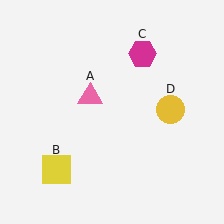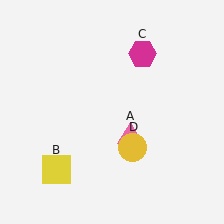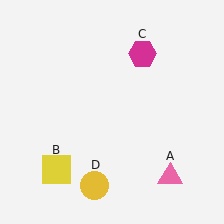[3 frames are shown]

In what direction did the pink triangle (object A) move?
The pink triangle (object A) moved down and to the right.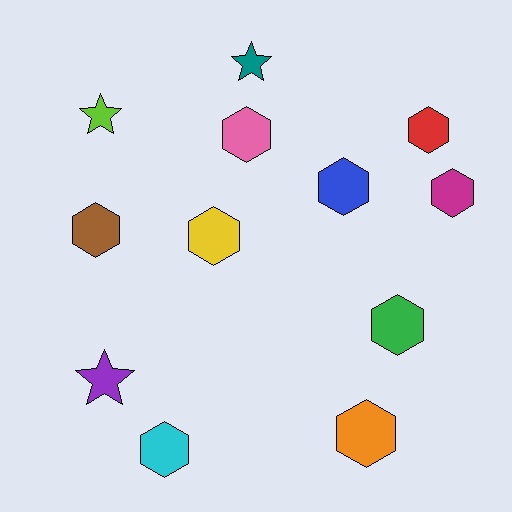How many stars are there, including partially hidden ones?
There are 3 stars.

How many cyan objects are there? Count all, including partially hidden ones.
There is 1 cyan object.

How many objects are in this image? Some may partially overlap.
There are 12 objects.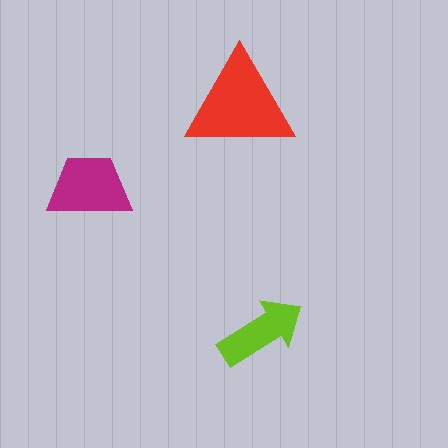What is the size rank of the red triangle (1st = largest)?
1st.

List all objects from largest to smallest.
The red triangle, the magenta trapezoid, the lime arrow.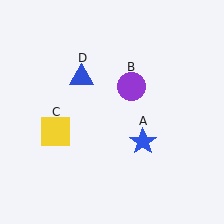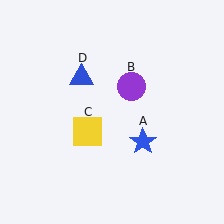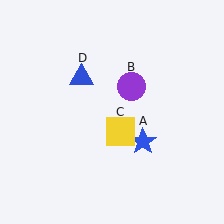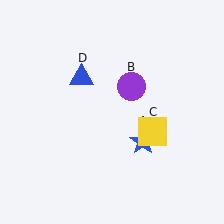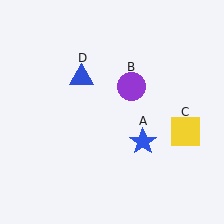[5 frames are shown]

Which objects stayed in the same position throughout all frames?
Blue star (object A) and purple circle (object B) and blue triangle (object D) remained stationary.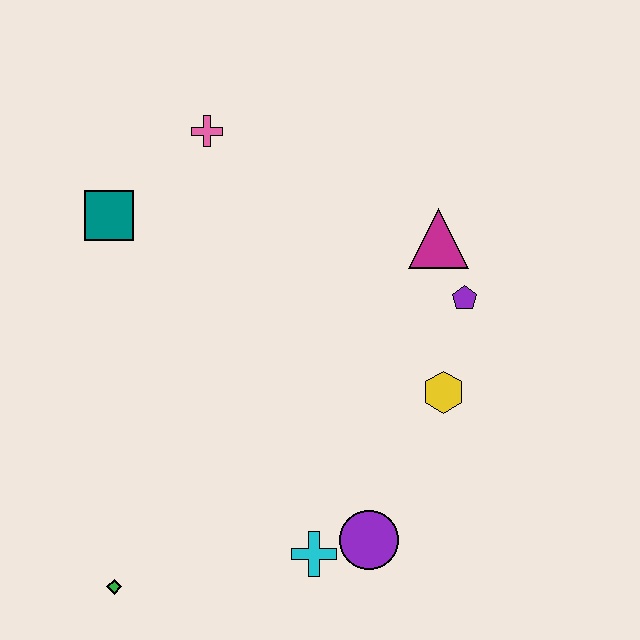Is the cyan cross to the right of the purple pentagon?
No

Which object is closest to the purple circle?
The cyan cross is closest to the purple circle.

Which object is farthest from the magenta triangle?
The green diamond is farthest from the magenta triangle.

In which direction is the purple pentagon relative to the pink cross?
The purple pentagon is to the right of the pink cross.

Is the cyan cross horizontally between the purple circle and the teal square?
Yes